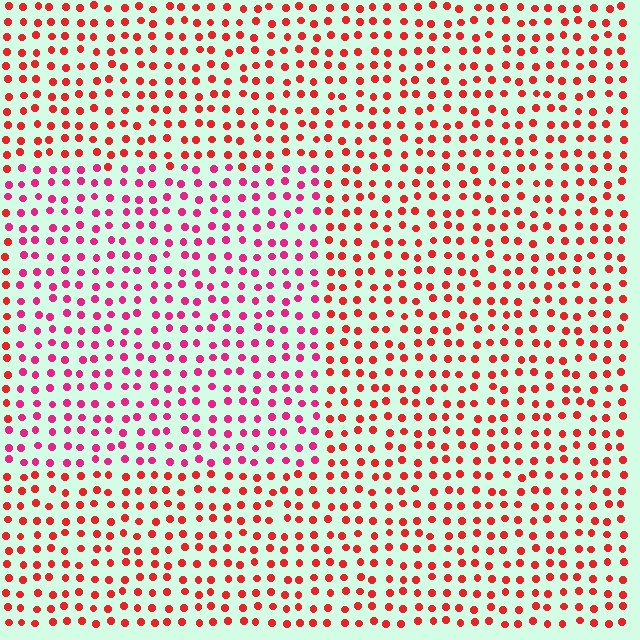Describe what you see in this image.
The image is filled with small red elements in a uniform arrangement. A rectangle-shaped region is visible where the elements are tinted to a slightly different hue, forming a subtle color boundary.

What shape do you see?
I see a rectangle.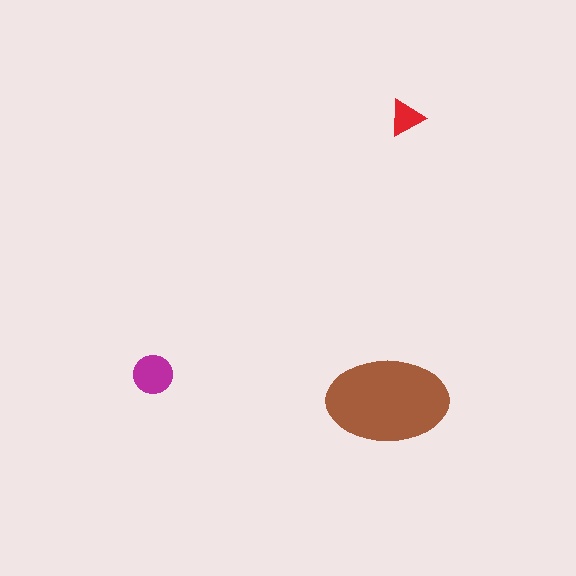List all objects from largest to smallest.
The brown ellipse, the magenta circle, the red triangle.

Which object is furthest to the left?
The magenta circle is leftmost.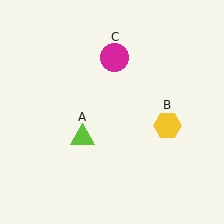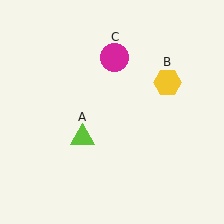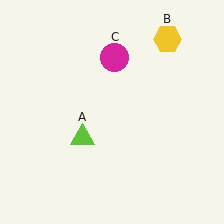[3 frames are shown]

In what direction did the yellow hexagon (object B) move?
The yellow hexagon (object B) moved up.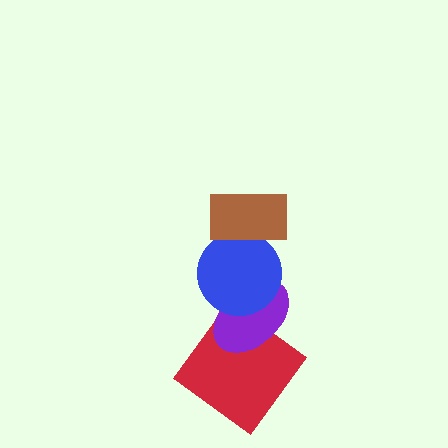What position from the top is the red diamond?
The red diamond is 4th from the top.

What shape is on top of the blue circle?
The brown rectangle is on top of the blue circle.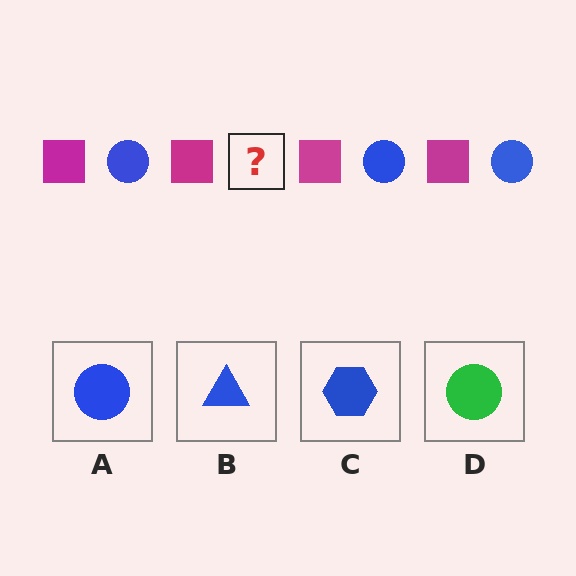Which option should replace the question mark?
Option A.